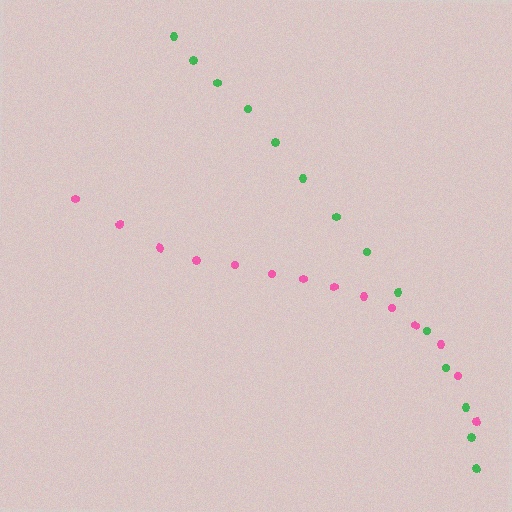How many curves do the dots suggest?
There are 2 distinct paths.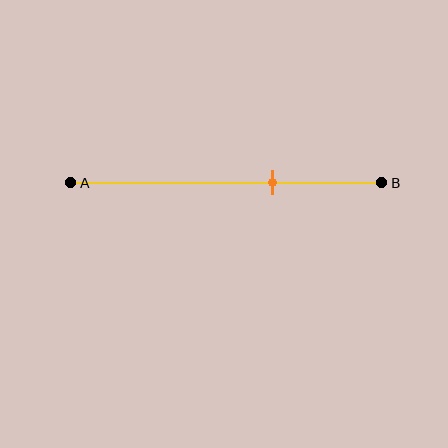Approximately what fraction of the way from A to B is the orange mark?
The orange mark is approximately 65% of the way from A to B.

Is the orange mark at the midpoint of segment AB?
No, the mark is at about 65% from A, not at the 50% midpoint.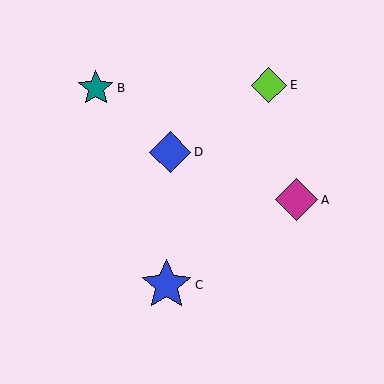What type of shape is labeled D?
Shape D is a blue diamond.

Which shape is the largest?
The blue star (labeled C) is the largest.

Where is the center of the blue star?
The center of the blue star is at (167, 285).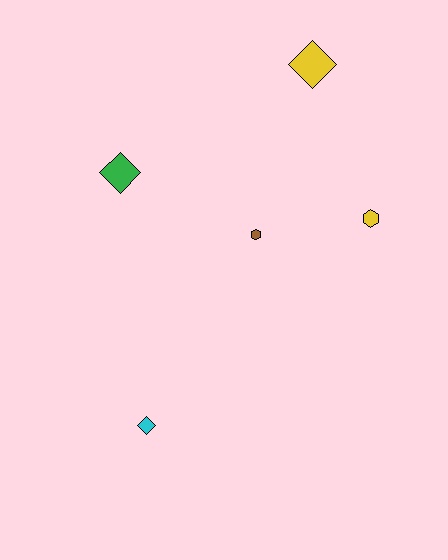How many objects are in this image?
There are 5 objects.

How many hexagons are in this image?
There are 2 hexagons.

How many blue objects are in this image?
There are no blue objects.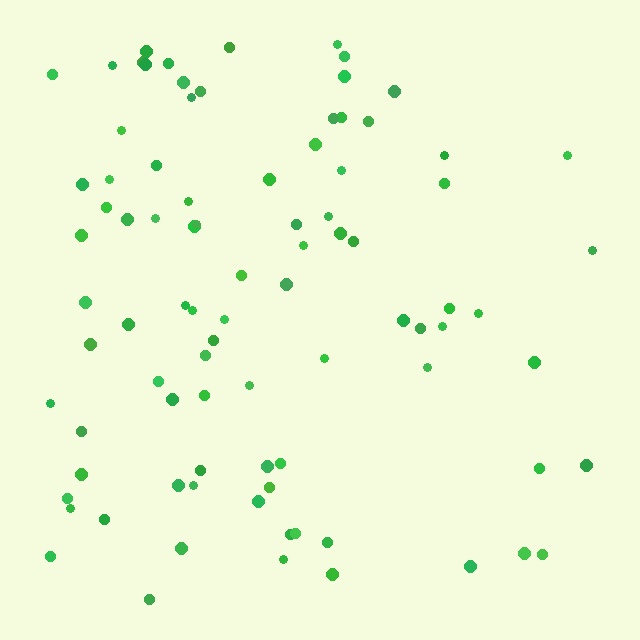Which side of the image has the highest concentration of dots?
The left.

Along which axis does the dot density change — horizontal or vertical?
Horizontal.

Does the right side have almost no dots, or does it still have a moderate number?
Still a moderate number, just noticeably fewer than the left.